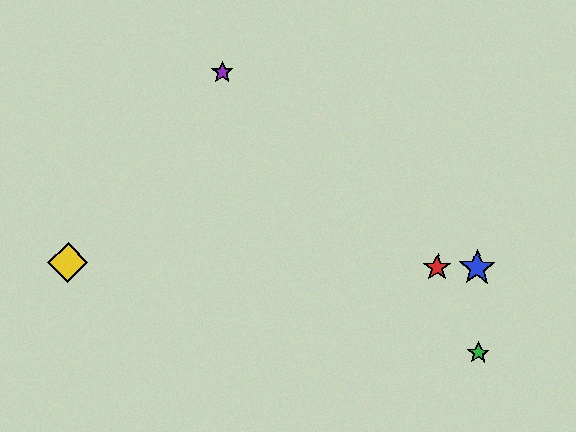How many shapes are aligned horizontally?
3 shapes (the red star, the blue star, the yellow diamond) are aligned horizontally.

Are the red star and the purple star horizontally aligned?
No, the red star is at y≈267 and the purple star is at y≈73.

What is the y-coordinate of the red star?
The red star is at y≈267.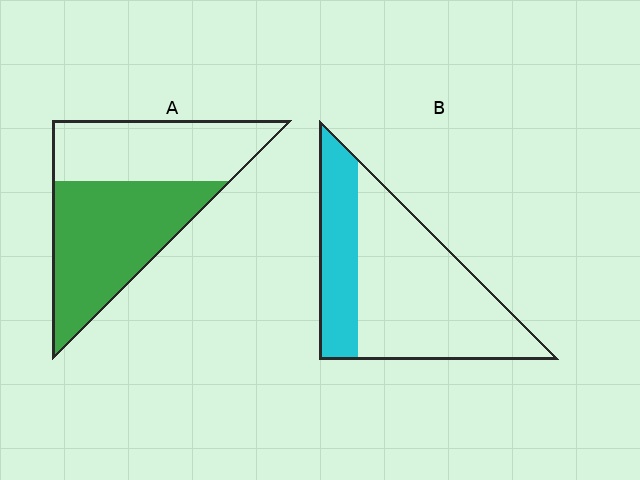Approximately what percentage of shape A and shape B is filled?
A is approximately 55% and B is approximately 30%.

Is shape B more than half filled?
No.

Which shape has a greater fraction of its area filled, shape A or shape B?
Shape A.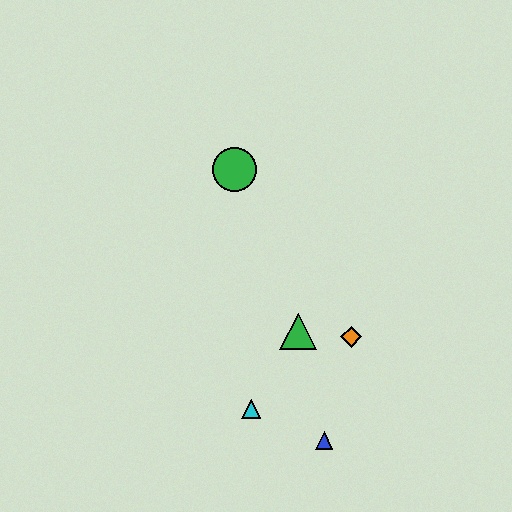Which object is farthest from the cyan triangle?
The green circle is farthest from the cyan triangle.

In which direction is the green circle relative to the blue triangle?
The green circle is above the blue triangle.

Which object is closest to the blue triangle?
The cyan triangle is closest to the blue triangle.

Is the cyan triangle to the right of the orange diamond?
No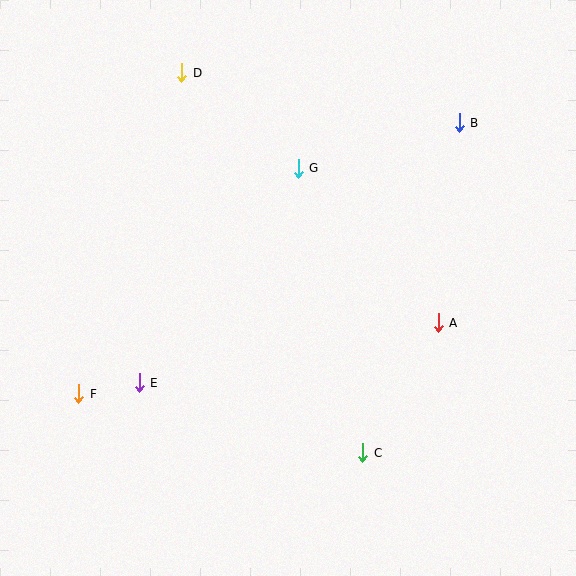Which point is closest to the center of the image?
Point G at (298, 168) is closest to the center.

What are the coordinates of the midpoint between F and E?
The midpoint between F and E is at (109, 388).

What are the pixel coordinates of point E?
Point E is at (139, 383).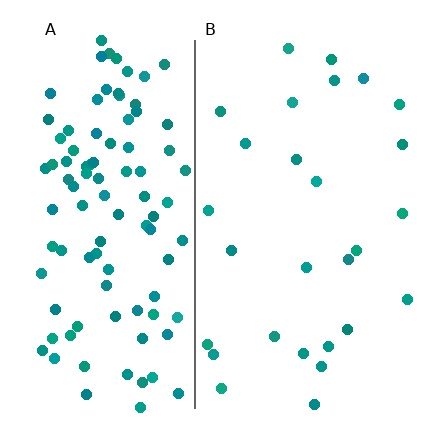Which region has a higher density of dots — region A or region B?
A (the left).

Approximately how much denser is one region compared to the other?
Approximately 3.9× — region A over region B.